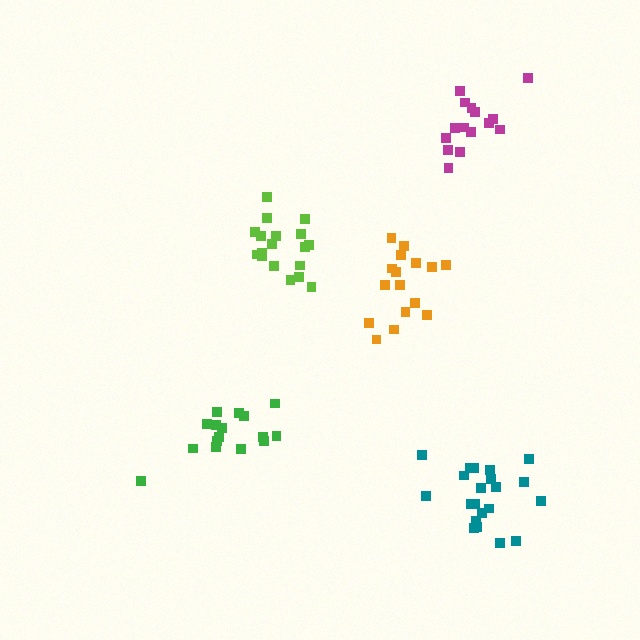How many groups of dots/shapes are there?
There are 5 groups.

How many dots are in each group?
Group 1: 16 dots, Group 2: 18 dots, Group 3: 16 dots, Group 4: 21 dots, Group 5: 15 dots (86 total).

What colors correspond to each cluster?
The clusters are colored: green, lime, orange, teal, magenta.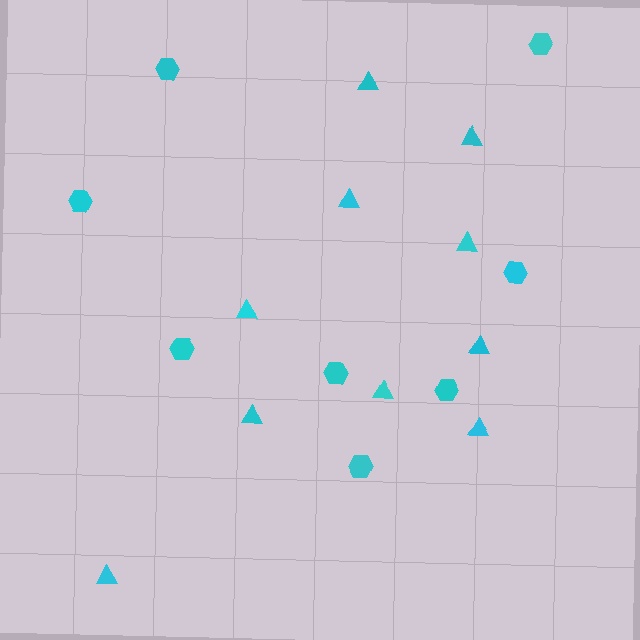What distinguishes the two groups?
There are 2 groups: one group of hexagons (8) and one group of triangles (10).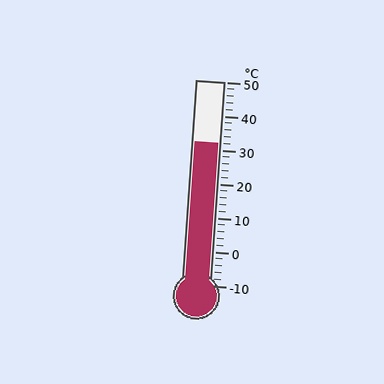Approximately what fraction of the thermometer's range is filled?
The thermometer is filled to approximately 70% of its range.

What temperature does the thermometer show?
The thermometer shows approximately 32°C.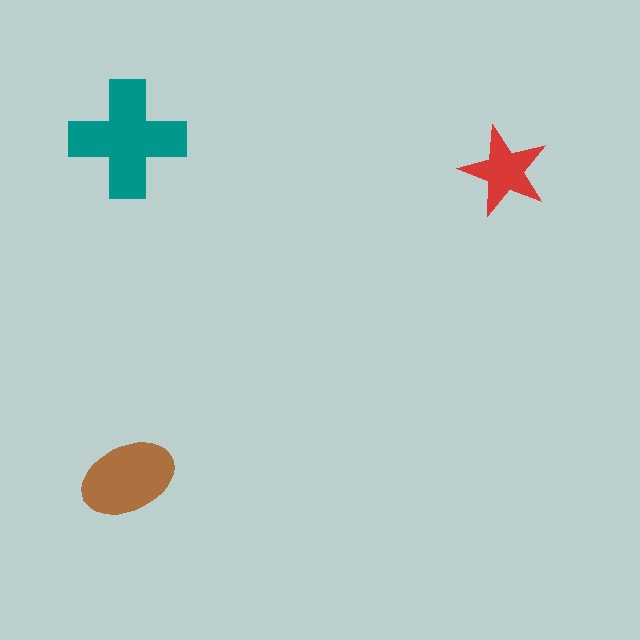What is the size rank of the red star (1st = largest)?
3rd.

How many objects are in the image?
There are 3 objects in the image.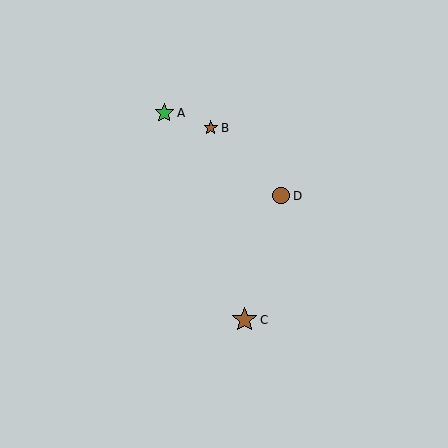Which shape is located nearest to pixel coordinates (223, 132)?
The brown star (labeled B) at (211, 128) is nearest to that location.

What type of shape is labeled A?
Shape A is a green star.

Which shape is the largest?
The brown star (labeled C) is the largest.